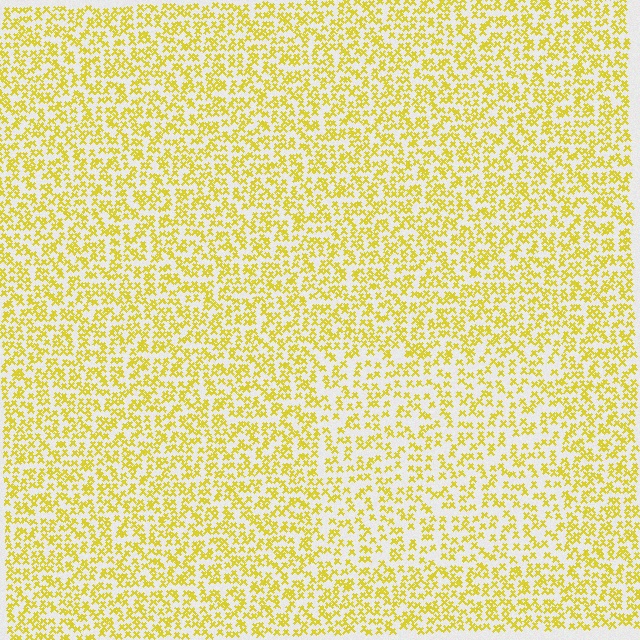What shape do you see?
I see a rectangle.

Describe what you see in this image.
The image contains small yellow elements arranged at two different densities. A rectangle-shaped region is visible where the elements are less densely packed than the surrounding area.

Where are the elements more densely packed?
The elements are more densely packed outside the rectangle boundary.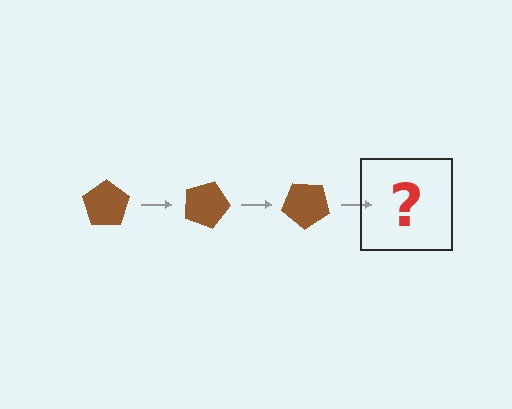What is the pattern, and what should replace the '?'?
The pattern is that the pentagon rotates 20 degrees each step. The '?' should be a brown pentagon rotated 60 degrees.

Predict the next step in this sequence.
The next step is a brown pentagon rotated 60 degrees.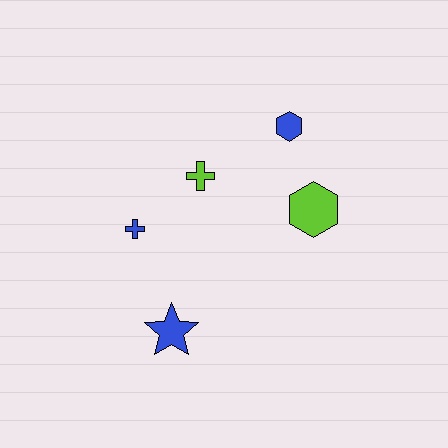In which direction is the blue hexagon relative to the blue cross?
The blue hexagon is to the right of the blue cross.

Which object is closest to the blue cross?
The lime cross is closest to the blue cross.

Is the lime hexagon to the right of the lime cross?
Yes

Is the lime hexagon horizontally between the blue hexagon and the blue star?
No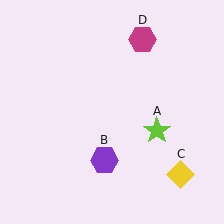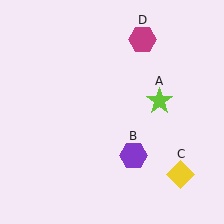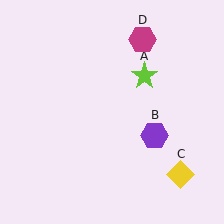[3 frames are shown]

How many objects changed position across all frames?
2 objects changed position: lime star (object A), purple hexagon (object B).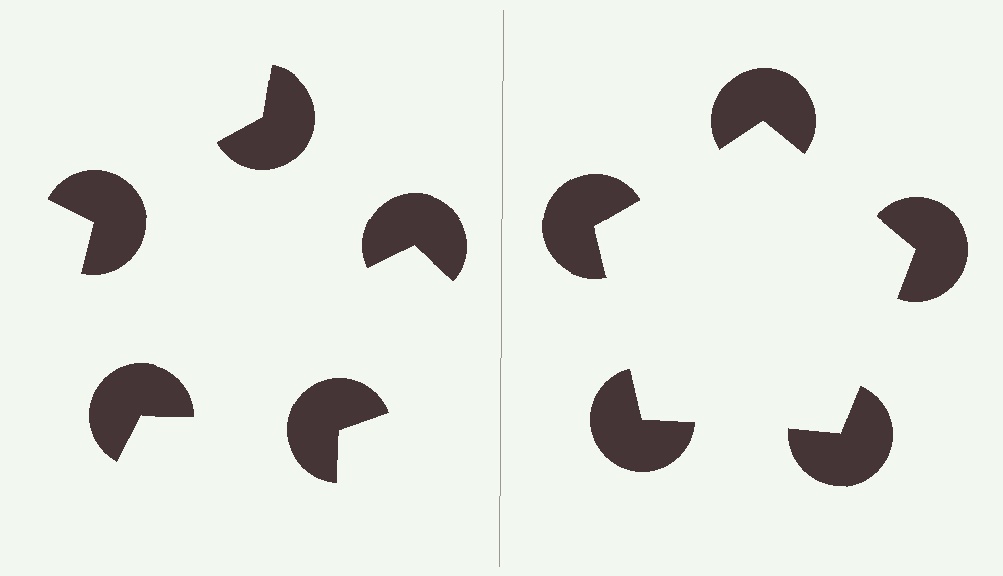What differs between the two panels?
The pac-man discs are positioned identically on both sides; only the wedge orientations differ. On the right they align to a pentagon; on the left they are misaligned.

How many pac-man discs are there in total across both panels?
10 — 5 on each side.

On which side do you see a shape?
An illusory pentagon appears on the right side. On the left side the wedge cuts are rotated, so no coherent shape forms.